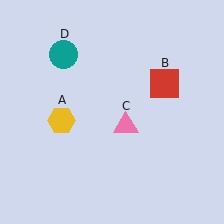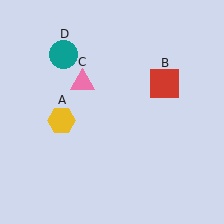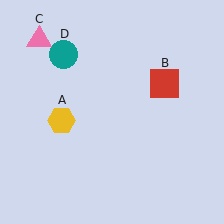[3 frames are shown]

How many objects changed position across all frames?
1 object changed position: pink triangle (object C).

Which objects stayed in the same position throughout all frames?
Yellow hexagon (object A) and red square (object B) and teal circle (object D) remained stationary.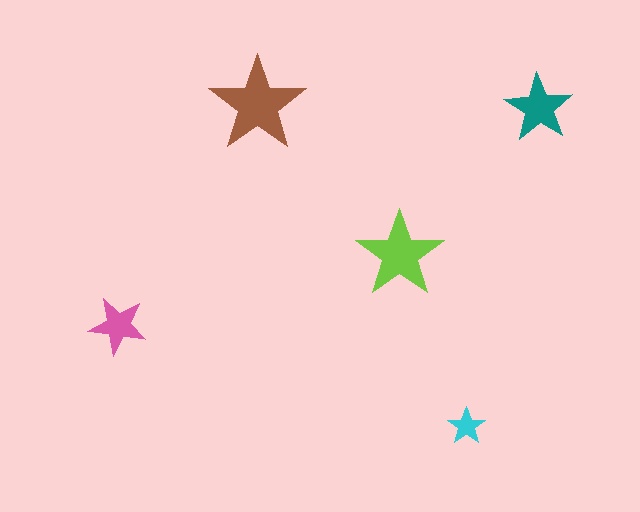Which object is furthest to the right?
The teal star is rightmost.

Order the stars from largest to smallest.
the brown one, the lime one, the teal one, the pink one, the cyan one.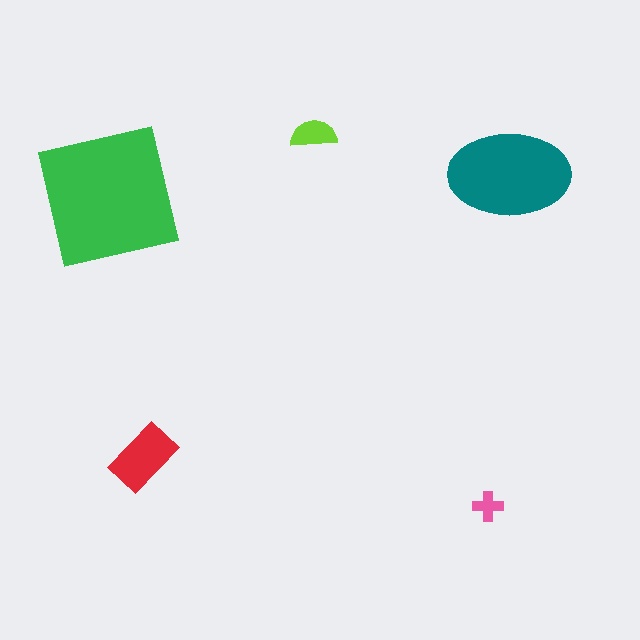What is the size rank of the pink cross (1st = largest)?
5th.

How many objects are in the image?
There are 5 objects in the image.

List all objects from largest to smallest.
The green square, the teal ellipse, the red rectangle, the lime semicircle, the pink cross.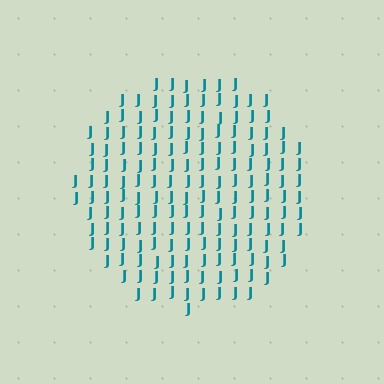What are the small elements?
The small elements are letter J's.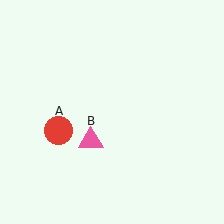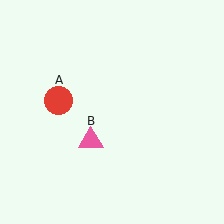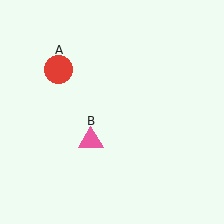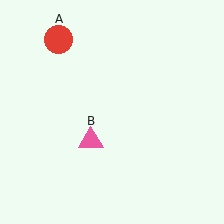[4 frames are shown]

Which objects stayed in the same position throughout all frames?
Pink triangle (object B) remained stationary.